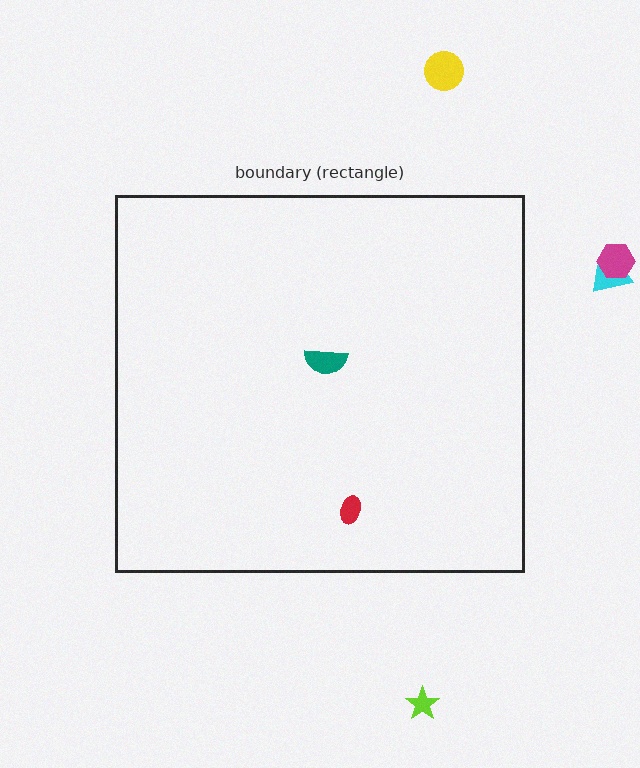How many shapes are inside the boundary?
2 inside, 4 outside.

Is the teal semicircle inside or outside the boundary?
Inside.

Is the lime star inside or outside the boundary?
Outside.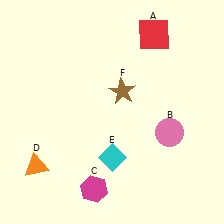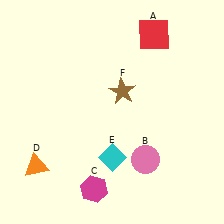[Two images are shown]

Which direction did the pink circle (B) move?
The pink circle (B) moved down.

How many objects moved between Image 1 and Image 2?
1 object moved between the two images.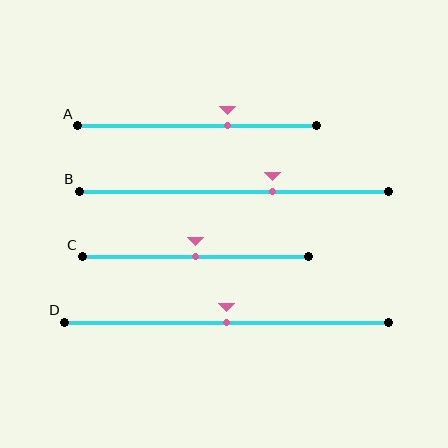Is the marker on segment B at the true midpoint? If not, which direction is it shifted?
No, the marker on segment B is shifted to the right by about 13% of the segment length.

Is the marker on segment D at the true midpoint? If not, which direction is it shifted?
Yes, the marker on segment D is at the true midpoint.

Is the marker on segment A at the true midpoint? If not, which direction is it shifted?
No, the marker on segment A is shifted to the right by about 13% of the segment length.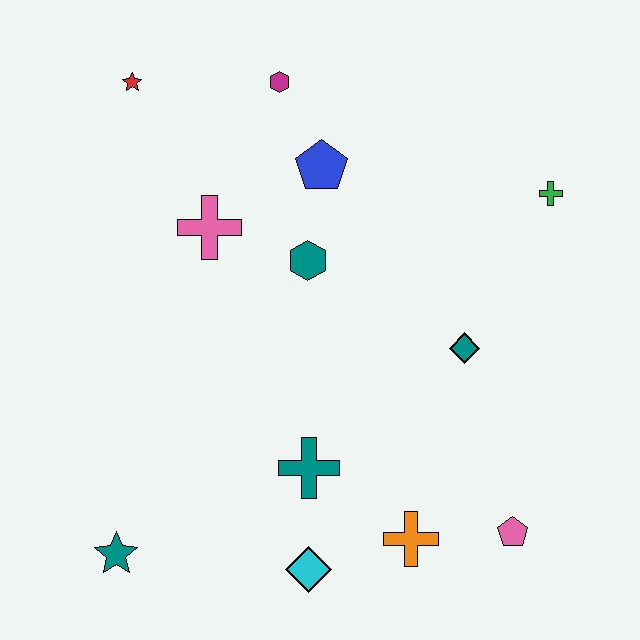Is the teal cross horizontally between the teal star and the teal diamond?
Yes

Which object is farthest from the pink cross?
The pink pentagon is farthest from the pink cross.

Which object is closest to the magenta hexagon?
The blue pentagon is closest to the magenta hexagon.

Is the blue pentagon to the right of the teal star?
Yes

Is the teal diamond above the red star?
No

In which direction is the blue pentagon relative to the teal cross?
The blue pentagon is above the teal cross.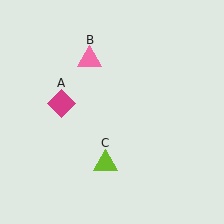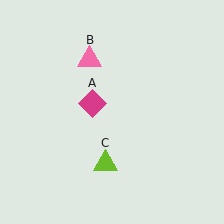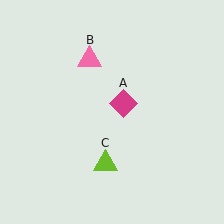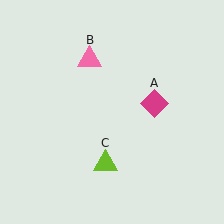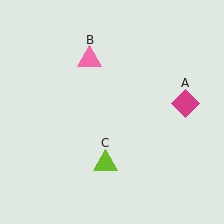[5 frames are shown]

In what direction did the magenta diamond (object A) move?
The magenta diamond (object A) moved right.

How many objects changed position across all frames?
1 object changed position: magenta diamond (object A).